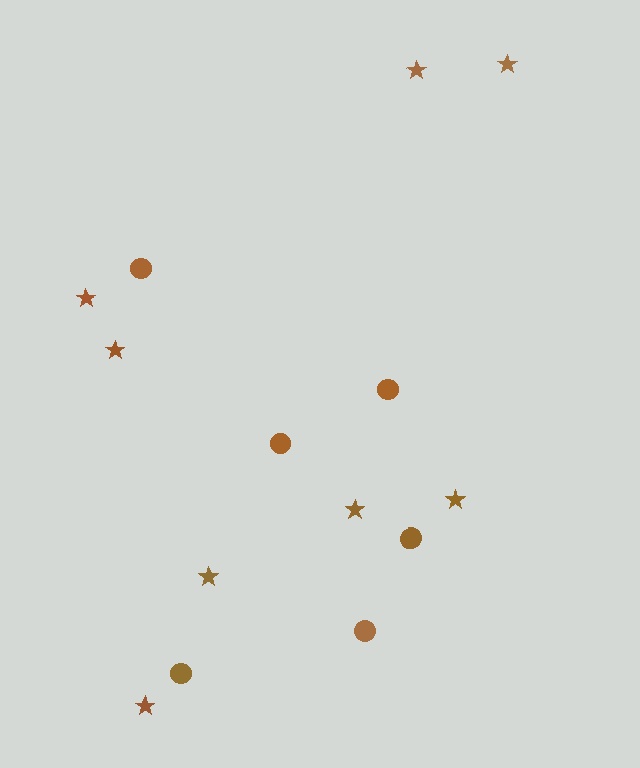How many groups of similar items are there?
There are 2 groups: one group of circles (6) and one group of stars (8).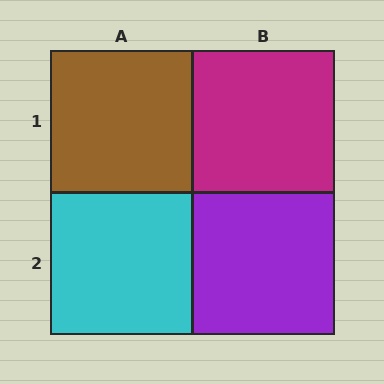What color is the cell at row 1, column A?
Brown.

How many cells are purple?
1 cell is purple.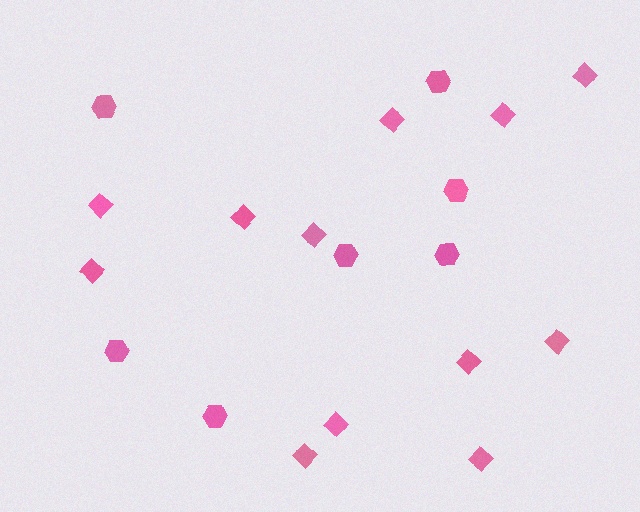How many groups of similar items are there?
There are 2 groups: one group of hexagons (7) and one group of diamonds (12).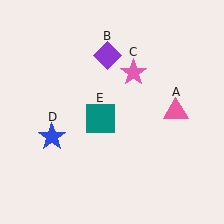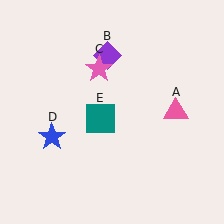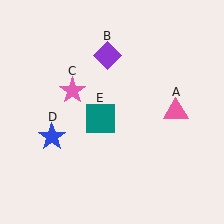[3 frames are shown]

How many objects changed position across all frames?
1 object changed position: pink star (object C).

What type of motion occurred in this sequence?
The pink star (object C) rotated counterclockwise around the center of the scene.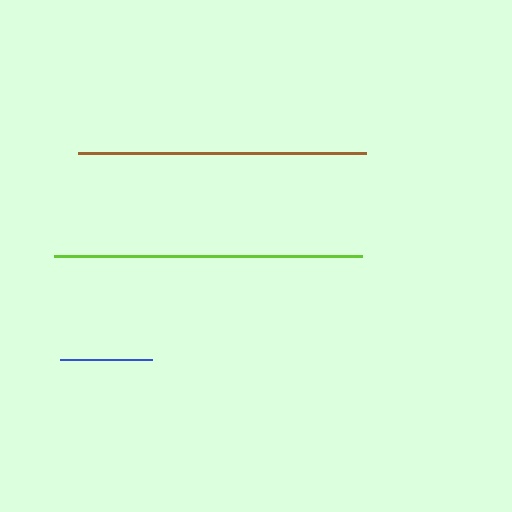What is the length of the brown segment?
The brown segment is approximately 288 pixels long.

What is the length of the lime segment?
The lime segment is approximately 309 pixels long.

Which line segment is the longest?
The lime line is the longest at approximately 309 pixels.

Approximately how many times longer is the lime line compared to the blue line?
The lime line is approximately 3.4 times the length of the blue line.